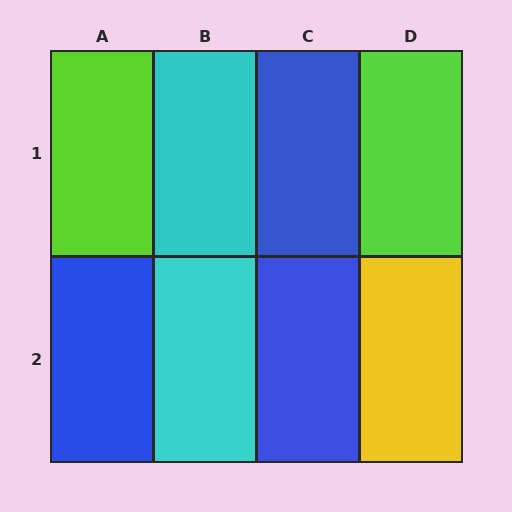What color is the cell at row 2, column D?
Yellow.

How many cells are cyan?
2 cells are cyan.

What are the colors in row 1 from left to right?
Lime, cyan, blue, lime.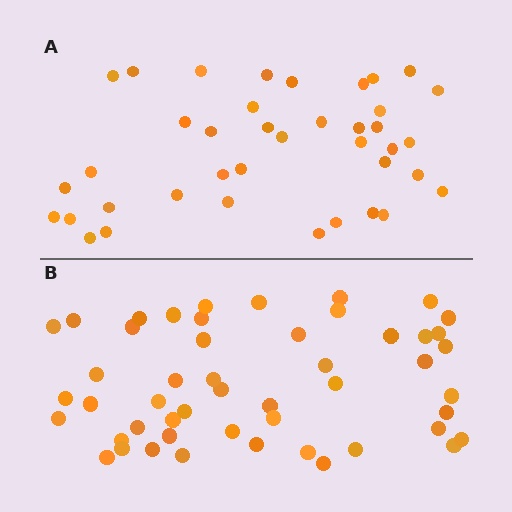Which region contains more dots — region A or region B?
Region B (the bottom region) has more dots.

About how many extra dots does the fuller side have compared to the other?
Region B has roughly 12 or so more dots than region A.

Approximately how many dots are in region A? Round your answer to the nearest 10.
About 40 dots. (The exact count is 39, which rounds to 40.)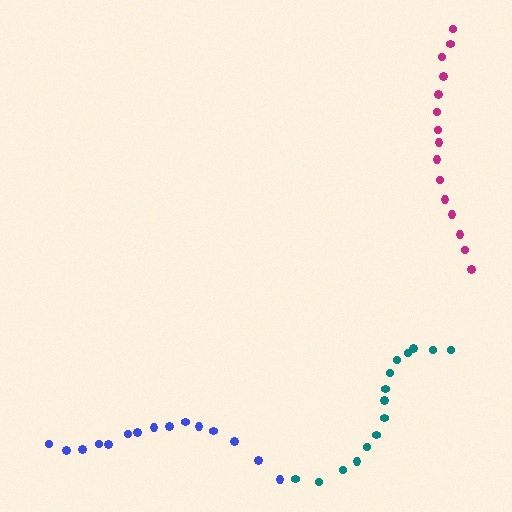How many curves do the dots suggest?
There are 3 distinct paths.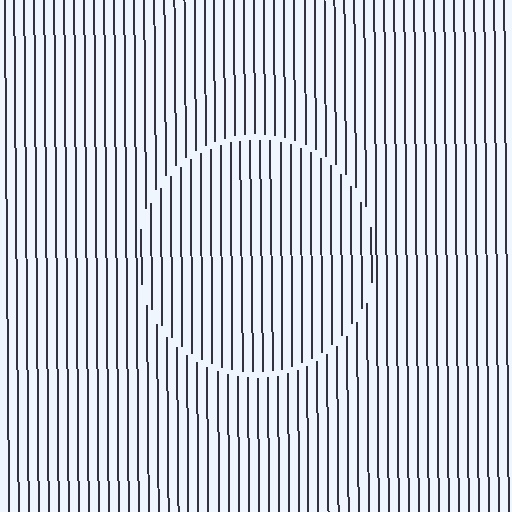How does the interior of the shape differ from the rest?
The interior of the shape contains the same grating, shifted by half a period — the contour is defined by the phase discontinuity where line-ends from the inner and outer gratings abut.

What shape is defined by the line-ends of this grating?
An illusory circle. The interior of the shape contains the same grating, shifted by half a period — the contour is defined by the phase discontinuity where line-ends from the inner and outer gratings abut.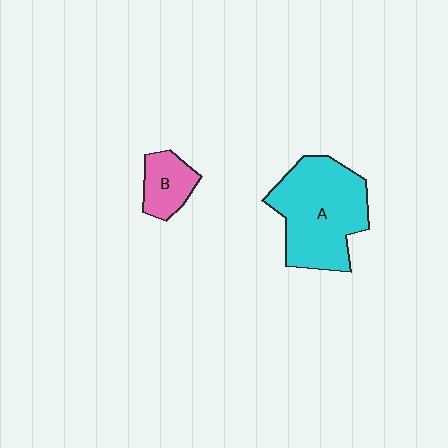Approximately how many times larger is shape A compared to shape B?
Approximately 2.9 times.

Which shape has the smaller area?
Shape B (pink).